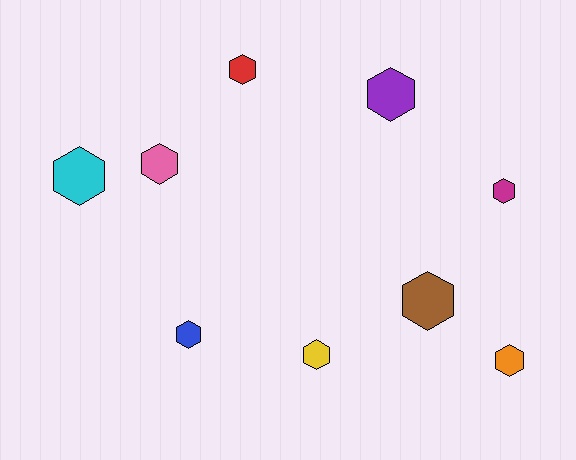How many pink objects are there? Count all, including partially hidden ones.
There is 1 pink object.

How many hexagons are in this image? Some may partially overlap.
There are 9 hexagons.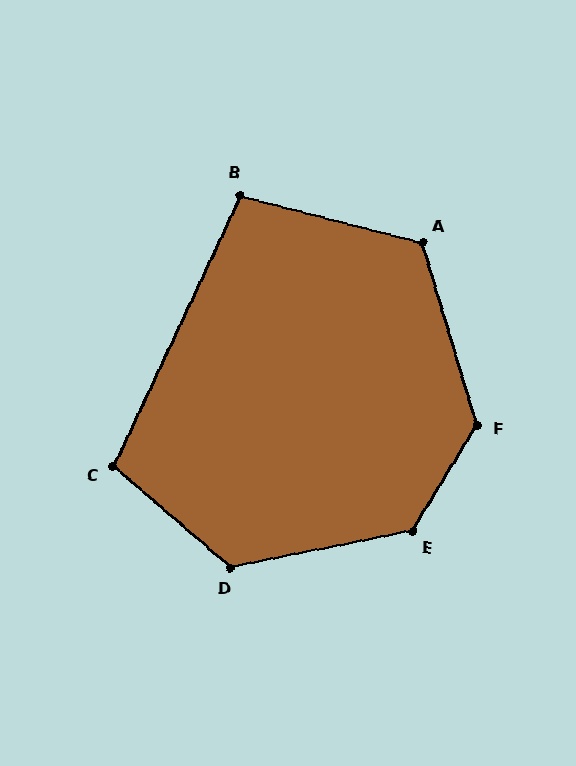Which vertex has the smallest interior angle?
B, at approximately 100 degrees.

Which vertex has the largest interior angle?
E, at approximately 133 degrees.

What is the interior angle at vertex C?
Approximately 106 degrees (obtuse).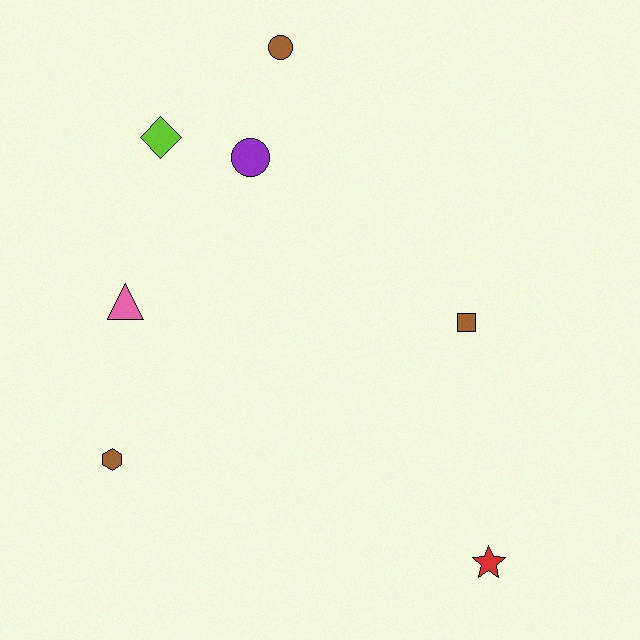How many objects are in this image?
There are 7 objects.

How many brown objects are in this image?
There are 3 brown objects.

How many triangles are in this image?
There is 1 triangle.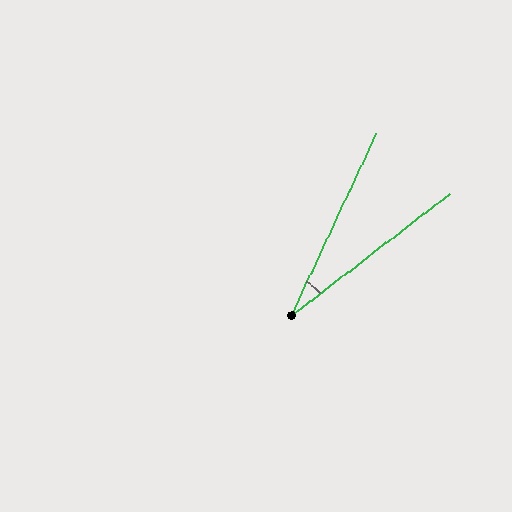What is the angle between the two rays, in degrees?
Approximately 27 degrees.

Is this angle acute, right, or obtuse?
It is acute.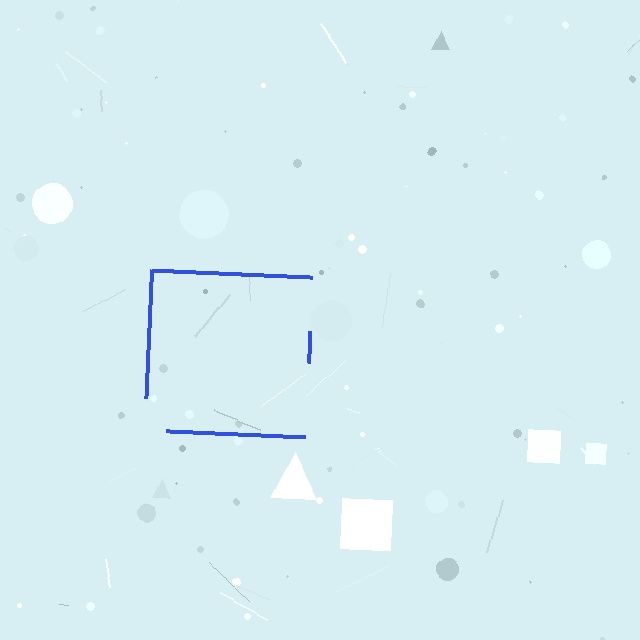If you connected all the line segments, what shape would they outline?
They would outline a square.